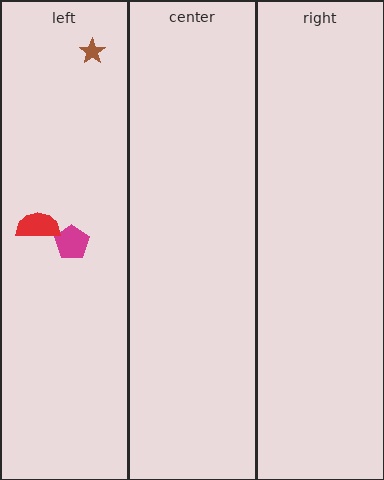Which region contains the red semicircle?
The left region.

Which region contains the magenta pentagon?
The left region.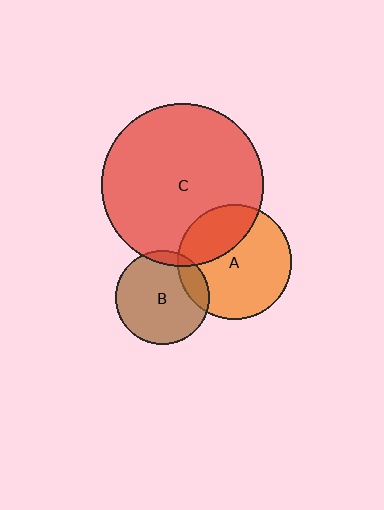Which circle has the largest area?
Circle C (red).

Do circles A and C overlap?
Yes.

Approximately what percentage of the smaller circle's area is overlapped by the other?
Approximately 30%.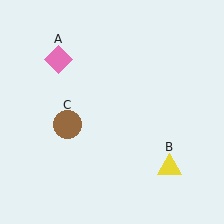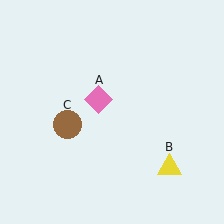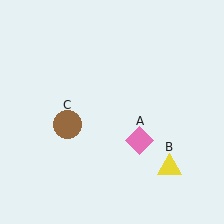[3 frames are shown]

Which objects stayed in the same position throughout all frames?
Yellow triangle (object B) and brown circle (object C) remained stationary.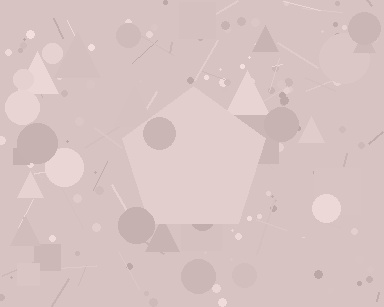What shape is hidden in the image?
A pentagon is hidden in the image.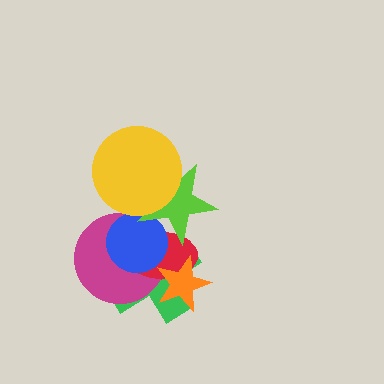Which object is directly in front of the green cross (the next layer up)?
The magenta circle is directly in front of the green cross.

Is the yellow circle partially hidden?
No, no other shape covers it.